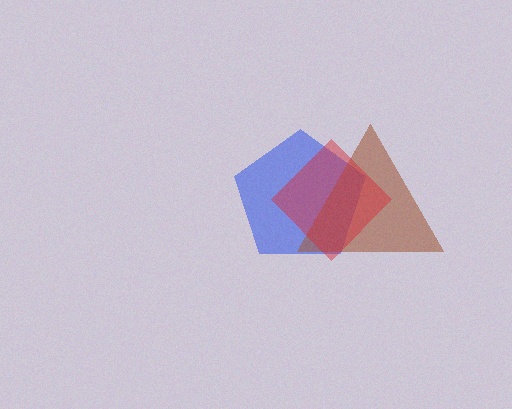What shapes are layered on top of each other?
The layered shapes are: a blue pentagon, a brown triangle, a red diamond.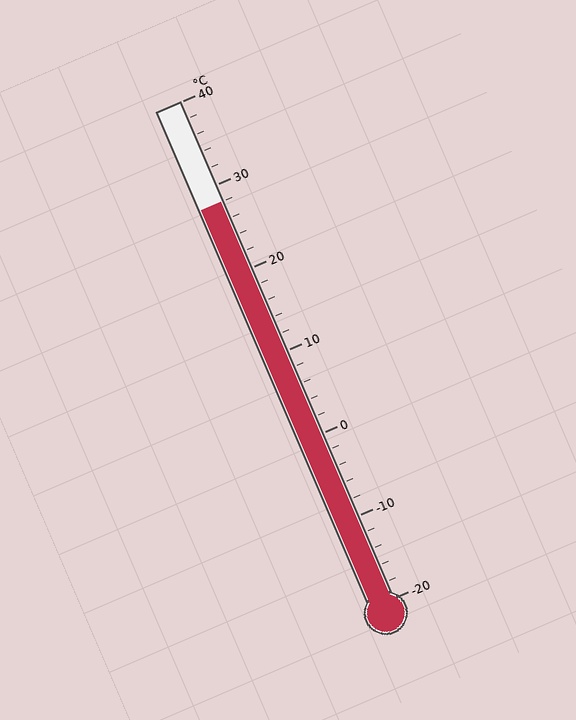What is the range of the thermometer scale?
The thermometer scale ranges from -20°C to 40°C.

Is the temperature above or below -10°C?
The temperature is above -10°C.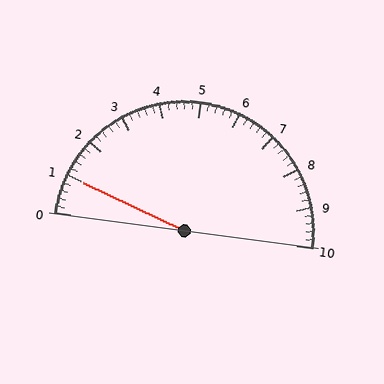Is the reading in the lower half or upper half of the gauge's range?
The reading is in the lower half of the range (0 to 10).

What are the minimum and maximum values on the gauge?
The gauge ranges from 0 to 10.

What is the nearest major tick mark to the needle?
The nearest major tick mark is 1.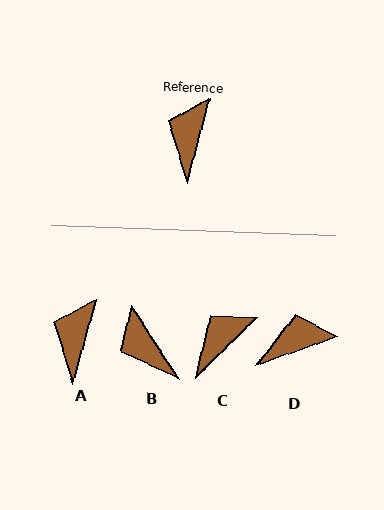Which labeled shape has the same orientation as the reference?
A.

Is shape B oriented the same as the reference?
No, it is off by about 48 degrees.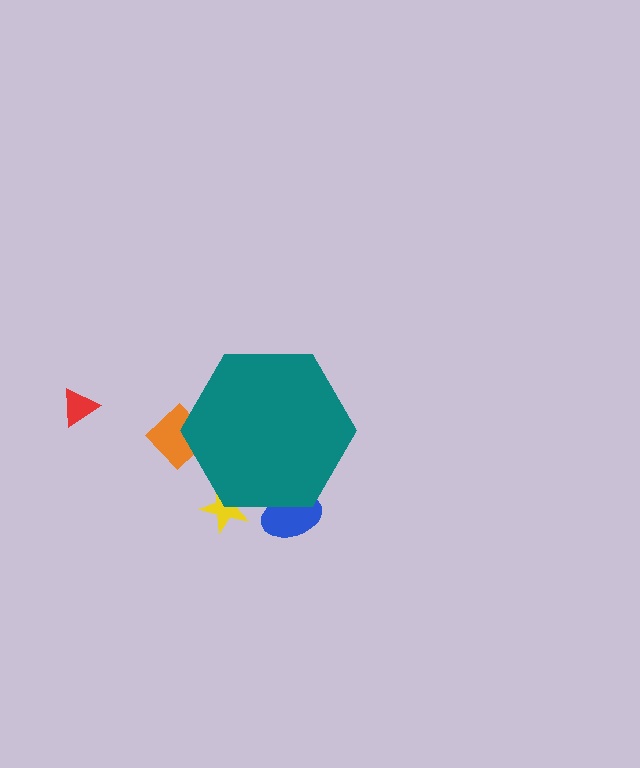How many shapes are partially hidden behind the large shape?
3 shapes are partially hidden.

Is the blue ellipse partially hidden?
Yes, the blue ellipse is partially hidden behind the teal hexagon.